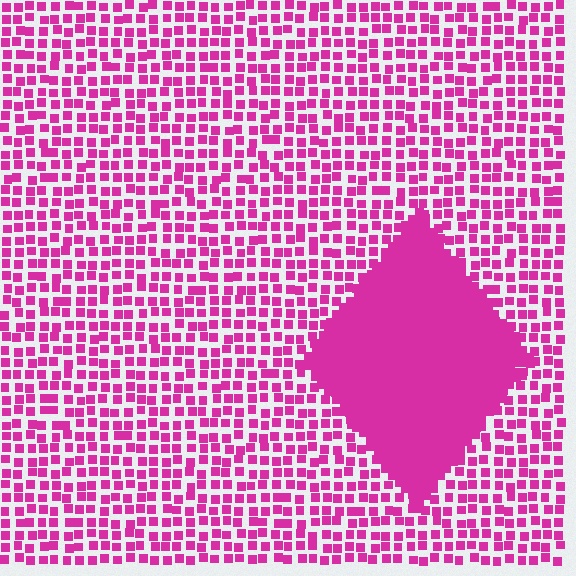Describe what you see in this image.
The image contains small magenta elements arranged at two different densities. A diamond-shaped region is visible where the elements are more densely packed than the surrounding area.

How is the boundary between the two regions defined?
The boundary is defined by a change in element density (approximately 3.1x ratio). All elements are the same color, size, and shape.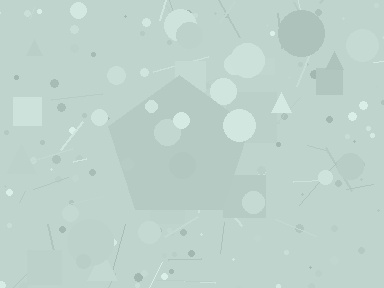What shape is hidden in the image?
A pentagon is hidden in the image.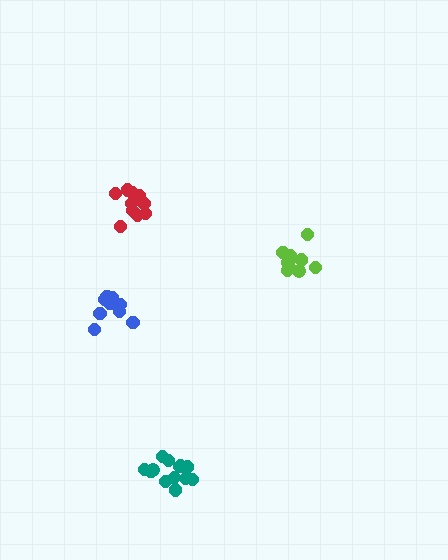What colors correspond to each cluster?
The clusters are colored: teal, lime, red, blue.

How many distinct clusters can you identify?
There are 4 distinct clusters.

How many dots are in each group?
Group 1: 15 dots, Group 2: 10 dots, Group 3: 12 dots, Group 4: 11 dots (48 total).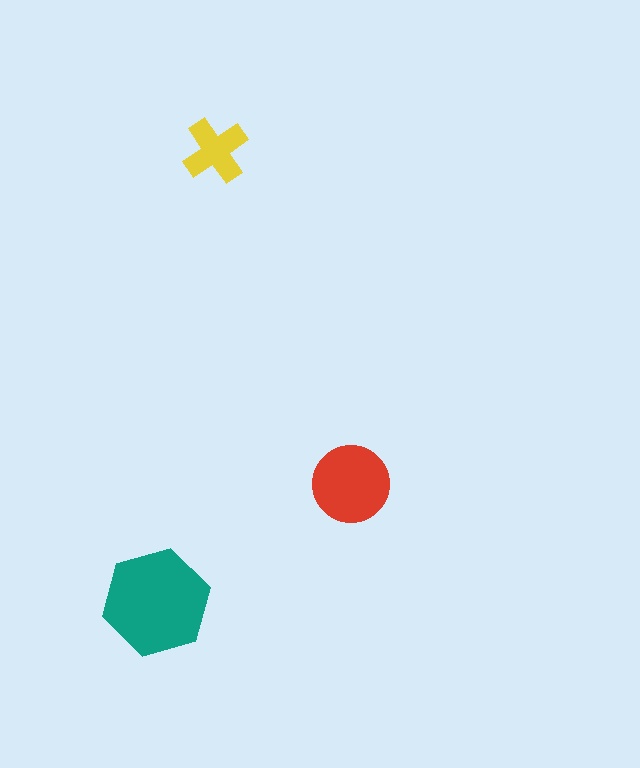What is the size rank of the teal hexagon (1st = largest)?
1st.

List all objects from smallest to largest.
The yellow cross, the red circle, the teal hexagon.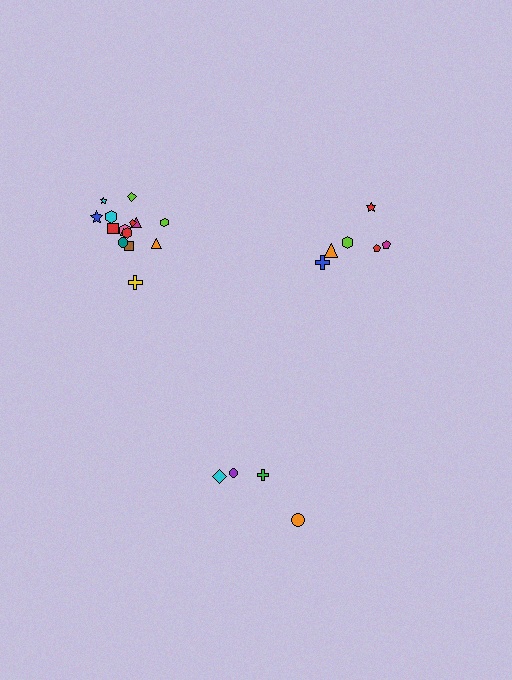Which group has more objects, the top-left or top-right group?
The top-left group.